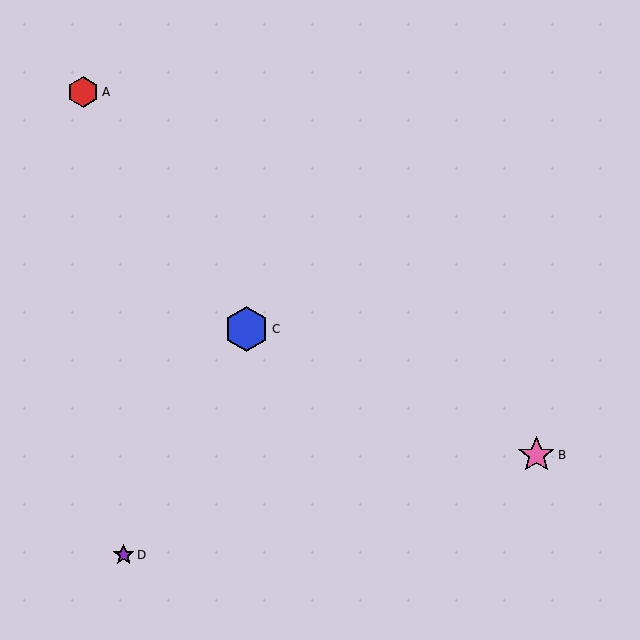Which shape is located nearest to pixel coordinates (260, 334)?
The blue hexagon (labeled C) at (247, 329) is nearest to that location.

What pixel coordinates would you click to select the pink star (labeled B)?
Click at (536, 455) to select the pink star B.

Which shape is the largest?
The blue hexagon (labeled C) is the largest.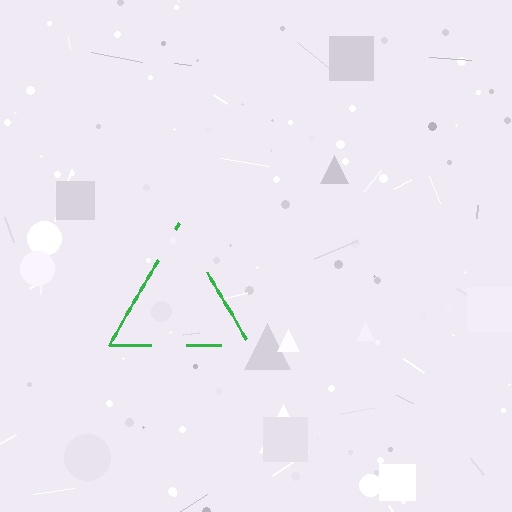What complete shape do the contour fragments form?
The contour fragments form a triangle.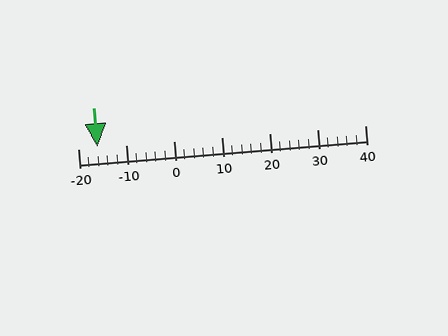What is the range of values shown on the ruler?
The ruler shows values from -20 to 40.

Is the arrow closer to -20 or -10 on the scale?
The arrow is closer to -20.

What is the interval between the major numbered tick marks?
The major tick marks are spaced 10 units apart.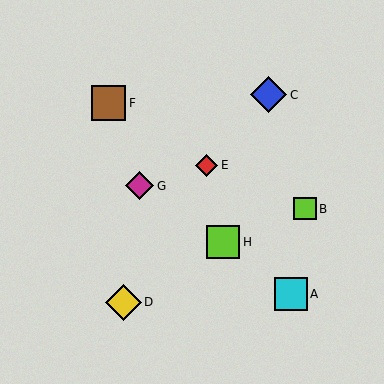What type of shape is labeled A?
Shape A is a cyan square.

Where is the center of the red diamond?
The center of the red diamond is at (206, 165).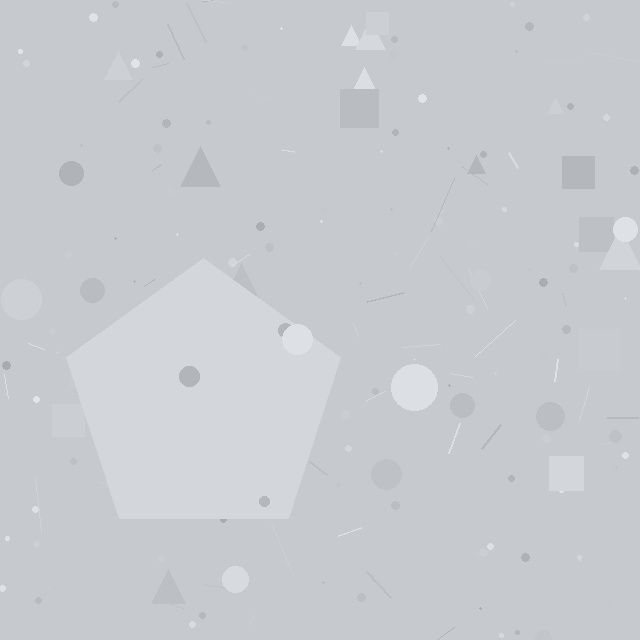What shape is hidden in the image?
A pentagon is hidden in the image.